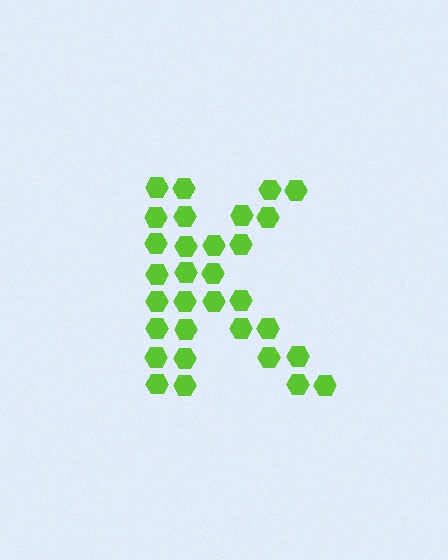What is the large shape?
The large shape is the letter K.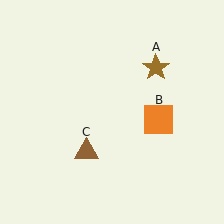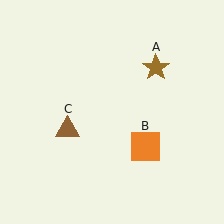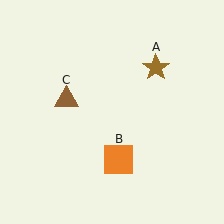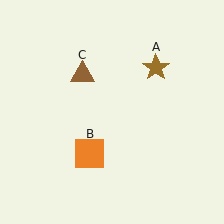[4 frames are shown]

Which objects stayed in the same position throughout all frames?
Brown star (object A) remained stationary.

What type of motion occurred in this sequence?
The orange square (object B), brown triangle (object C) rotated clockwise around the center of the scene.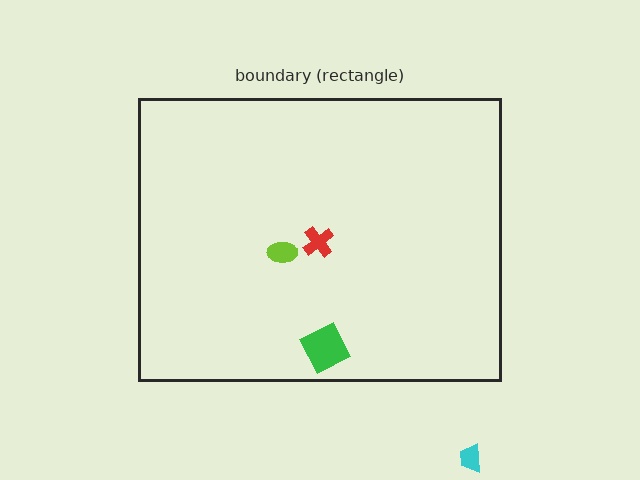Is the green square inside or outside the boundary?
Inside.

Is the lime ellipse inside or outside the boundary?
Inside.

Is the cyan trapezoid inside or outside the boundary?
Outside.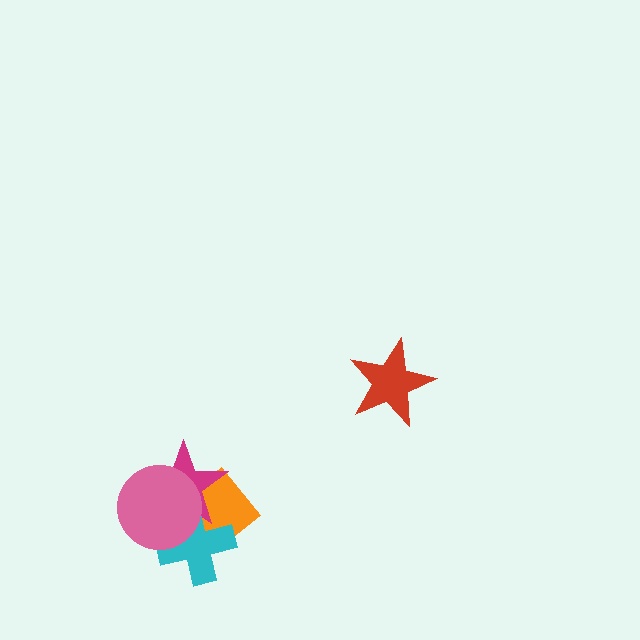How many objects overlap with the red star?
0 objects overlap with the red star.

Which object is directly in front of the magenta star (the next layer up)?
The cyan cross is directly in front of the magenta star.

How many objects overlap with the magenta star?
3 objects overlap with the magenta star.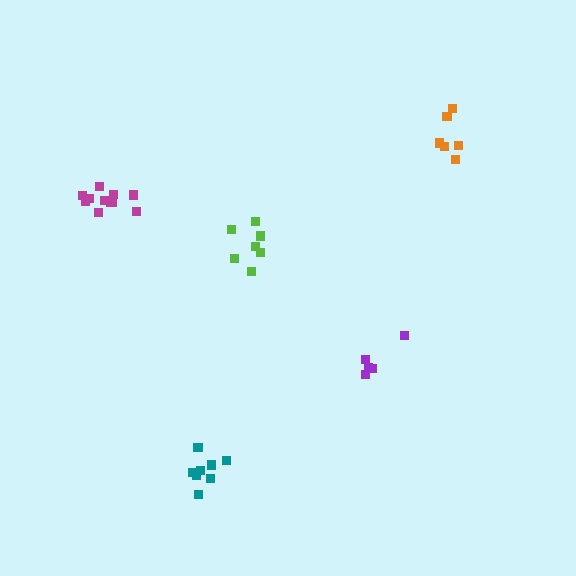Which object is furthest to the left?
The magenta cluster is leftmost.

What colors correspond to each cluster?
The clusters are colored: purple, lime, orange, magenta, teal.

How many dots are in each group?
Group 1: 5 dots, Group 2: 7 dots, Group 3: 6 dots, Group 4: 11 dots, Group 5: 8 dots (37 total).